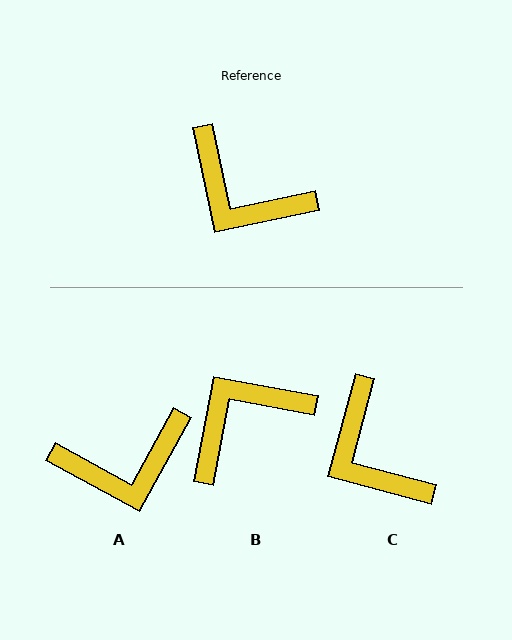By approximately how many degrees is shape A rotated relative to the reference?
Approximately 49 degrees counter-clockwise.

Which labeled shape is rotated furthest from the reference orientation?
B, about 113 degrees away.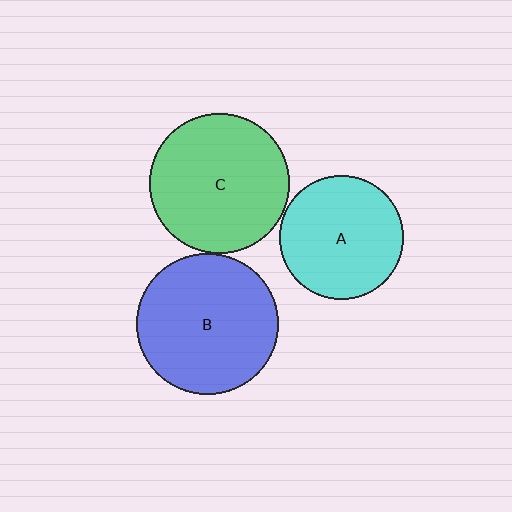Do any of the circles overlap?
No, none of the circles overlap.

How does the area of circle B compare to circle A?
Approximately 1.3 times.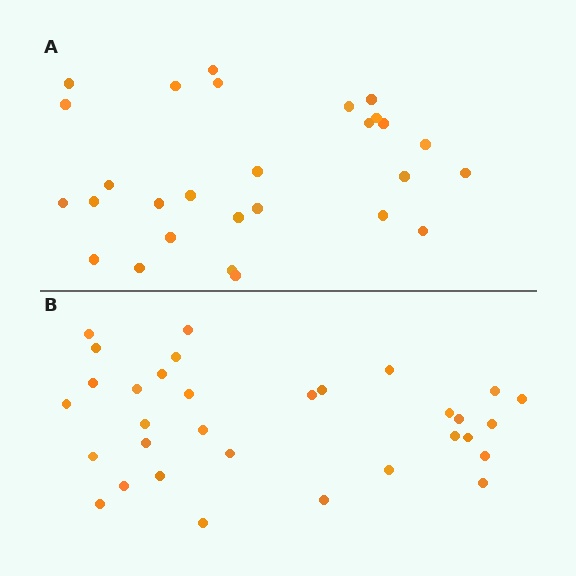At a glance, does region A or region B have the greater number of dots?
Region B (the bottom region) has more dots.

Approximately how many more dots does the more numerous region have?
Region B has about 4 more dots than region A.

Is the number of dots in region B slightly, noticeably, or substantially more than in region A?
Region B has only slightly more — the two regions are fairly close. The ratio is roughly 1.1 to 1.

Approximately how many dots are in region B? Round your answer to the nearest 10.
About 30 dots. (The exact count is 32, which rounds to 30.)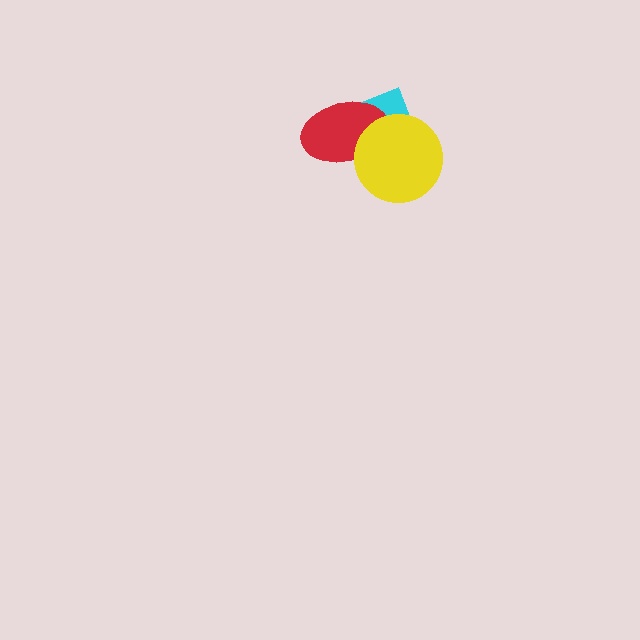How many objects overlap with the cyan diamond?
2 objects overlap with the cyan diamond.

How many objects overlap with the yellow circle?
2 objects overlap with the yellow circle.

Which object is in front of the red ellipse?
The yellow circle is in front of the red ellipse.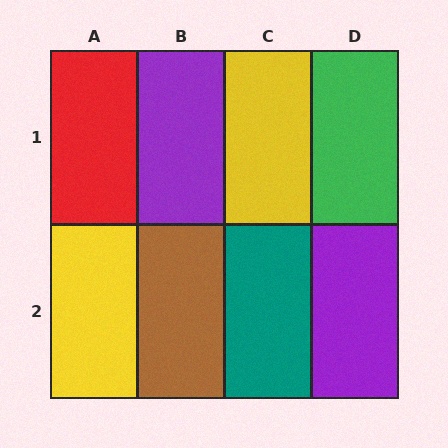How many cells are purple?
2 cells are purple.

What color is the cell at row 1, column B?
Purple.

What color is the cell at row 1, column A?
Red.